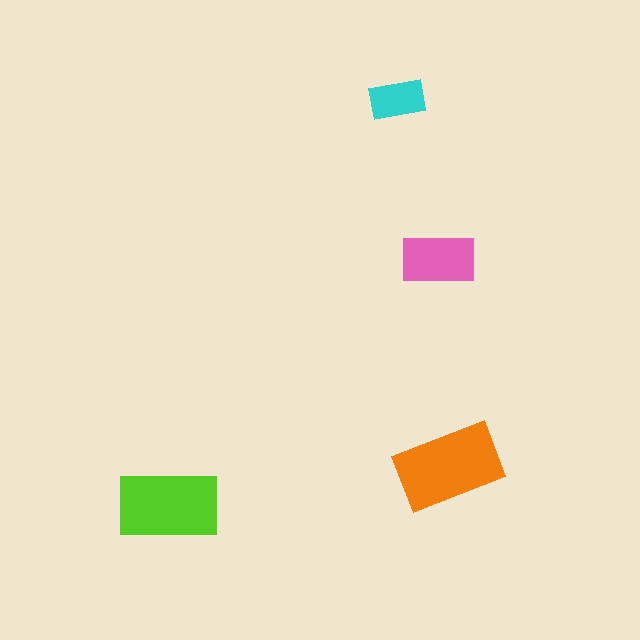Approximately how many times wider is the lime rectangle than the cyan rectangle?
About 2 times wider.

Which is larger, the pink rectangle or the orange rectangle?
The orange one.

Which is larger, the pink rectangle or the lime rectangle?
The lime one.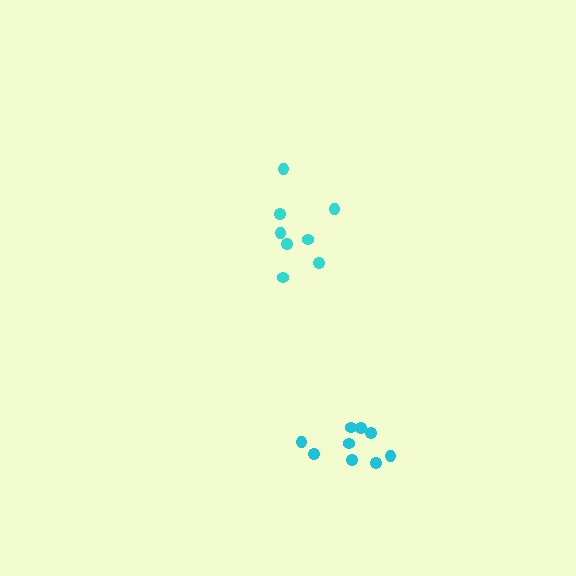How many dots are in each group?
Group 1: 9 dots, Group 2: 9 dots (18 total).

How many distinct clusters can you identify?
There are 2 distinct clusters.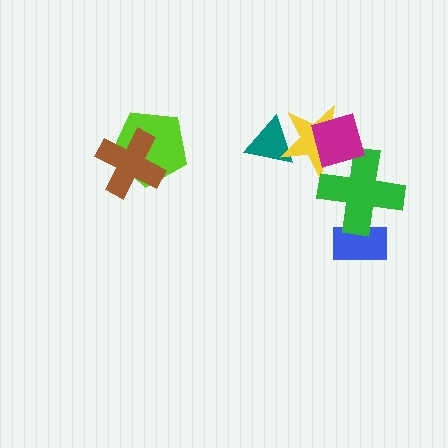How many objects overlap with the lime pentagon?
1 object overlaps with the lime pentagon.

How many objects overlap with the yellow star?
3 objects overlap with the yellow star.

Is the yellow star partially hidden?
Yes, it is partially covered by another shape.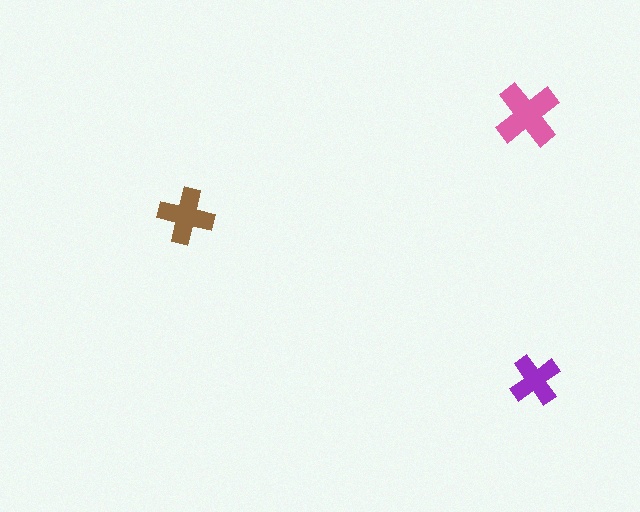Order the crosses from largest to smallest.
the pink one, the brown one, the purple one.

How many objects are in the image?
There are 3 objects in the image.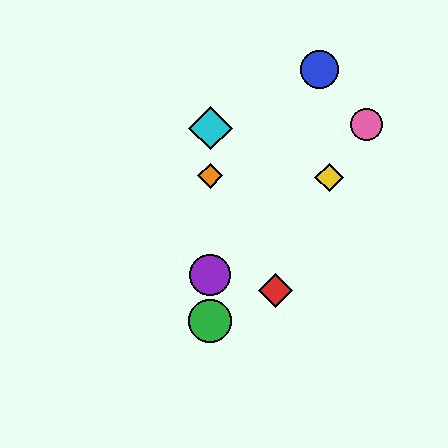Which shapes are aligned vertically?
The green circle, the purple circle, the orange diamond, the cyan diamond are aligned vertically.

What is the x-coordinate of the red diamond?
The red diamond is at x≈275.